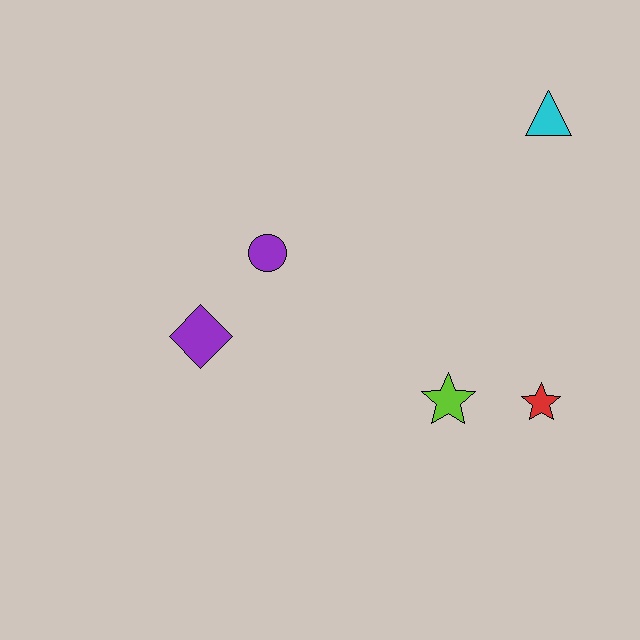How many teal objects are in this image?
There are no teal objects.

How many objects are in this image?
There are 5 objects.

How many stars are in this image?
There are 2 stars.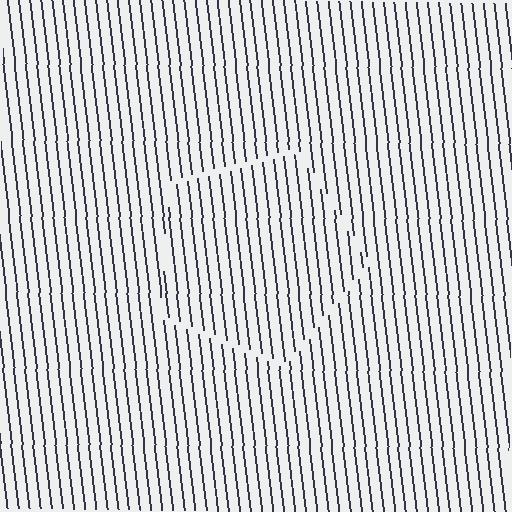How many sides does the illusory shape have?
5 sides — the line-ends trace a pentagon.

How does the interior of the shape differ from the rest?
The interior of the shape contains the same grating, shifted by half a period — the contour is defined by the phase discontinuity where line-ends from the inner and outer gratings abut.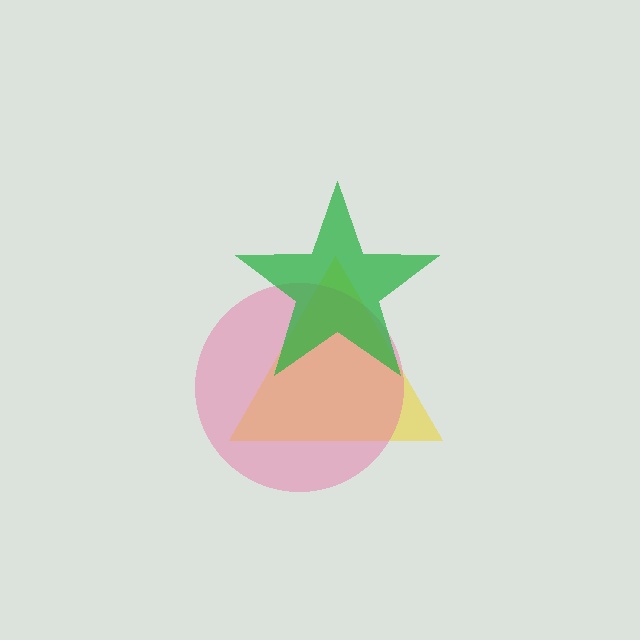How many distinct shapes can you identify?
There are 3 distinct shapes: a yellow triangle, a pink circle, a green star.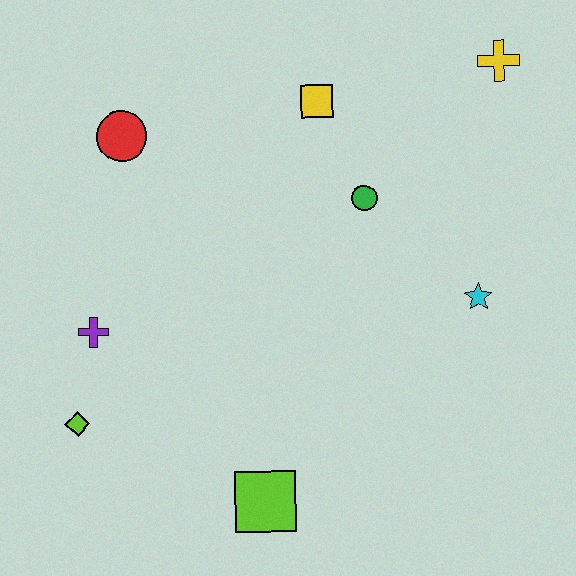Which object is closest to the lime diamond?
The purple cross is closest to the lime diamond.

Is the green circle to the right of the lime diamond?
Yes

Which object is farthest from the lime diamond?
The yellow cross is farthest from the lime diamond.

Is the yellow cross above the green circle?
Yes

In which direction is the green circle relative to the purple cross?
The green circle is to the right of the purple cross.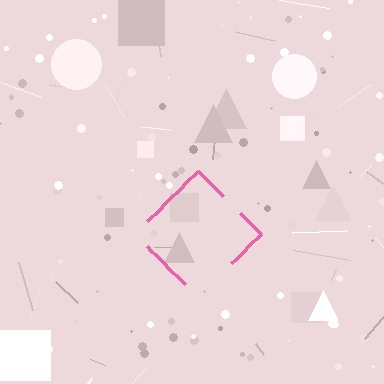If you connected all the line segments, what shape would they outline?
They would outline a diamond.